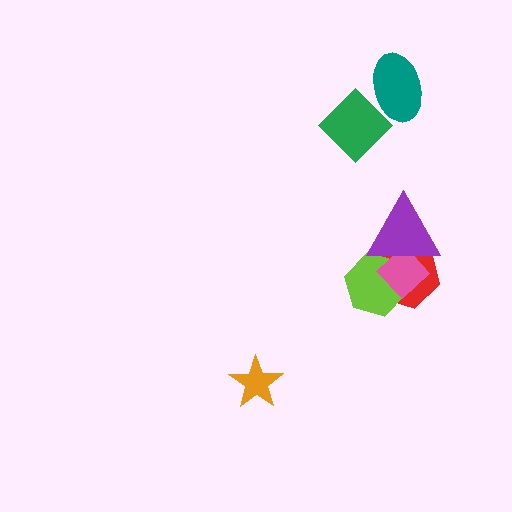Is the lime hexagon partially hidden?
Yes, it is partially covered by another shape.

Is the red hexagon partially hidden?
Yes, it is partially covered by another shape.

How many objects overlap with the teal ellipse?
1 object overlaps with the teal ellipse.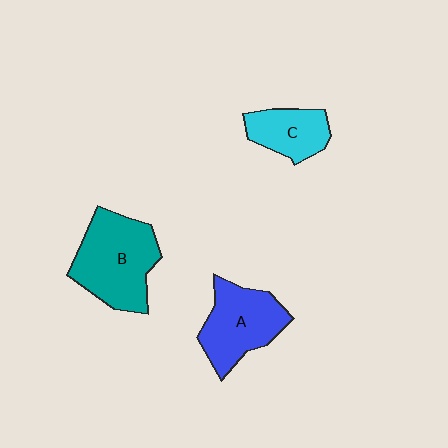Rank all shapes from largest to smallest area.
From largest to smallest: B (teal), A (blue), C (cyan).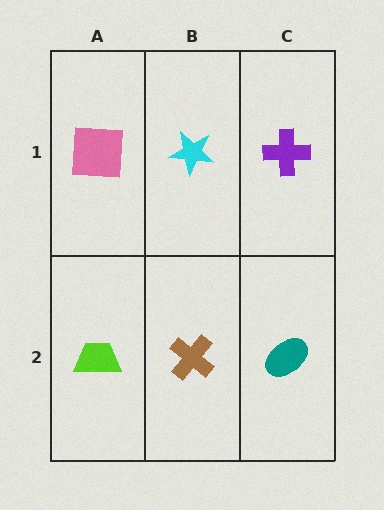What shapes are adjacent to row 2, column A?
A pink square (row 1, column A), a brown cross (row 2, column B).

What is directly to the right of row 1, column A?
A cyan star.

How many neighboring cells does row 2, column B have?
3.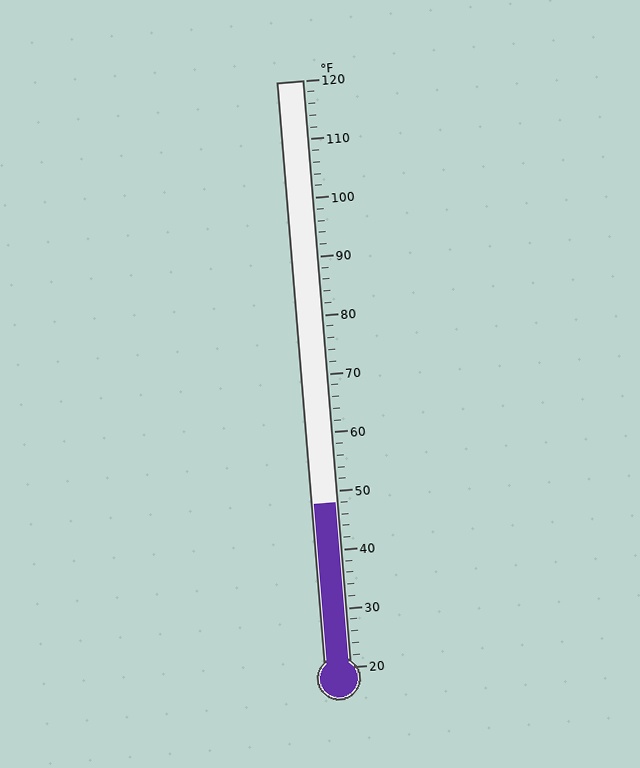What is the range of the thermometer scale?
The thermometer scale ranges from 20°F to 120°F.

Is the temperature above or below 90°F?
The temperature is below 90°F.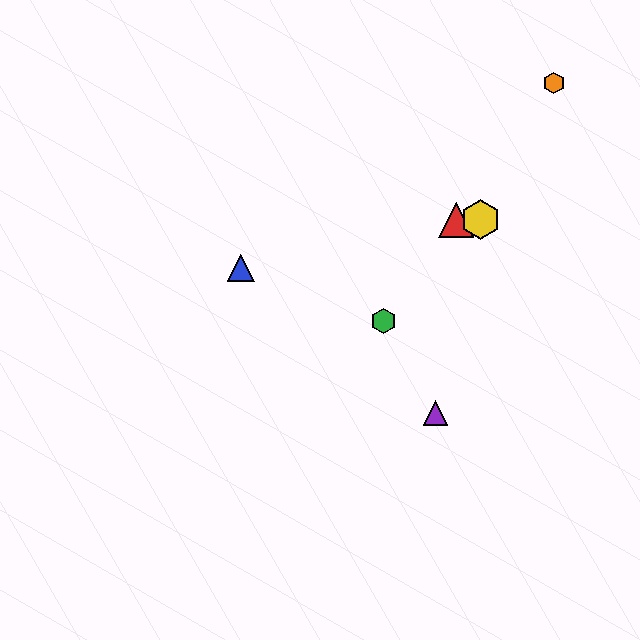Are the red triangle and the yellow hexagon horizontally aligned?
Yes, both are at y≈220.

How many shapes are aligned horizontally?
2 shapes (the red triangle, the yellow hexagon) are aligned horizontally.